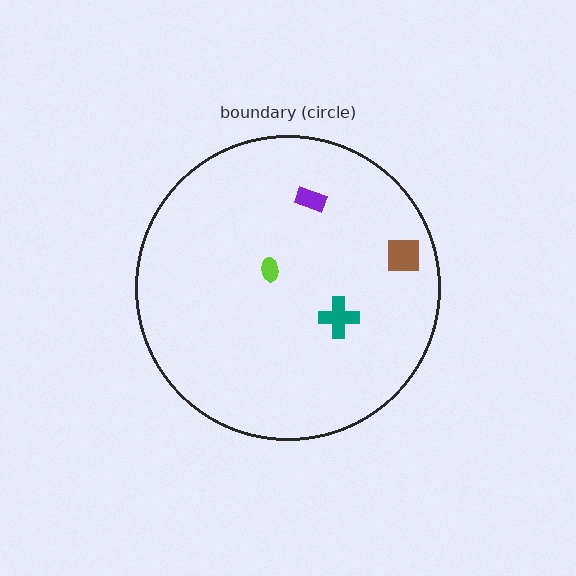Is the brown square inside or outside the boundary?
Inside.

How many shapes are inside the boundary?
4 inside, 0 outside.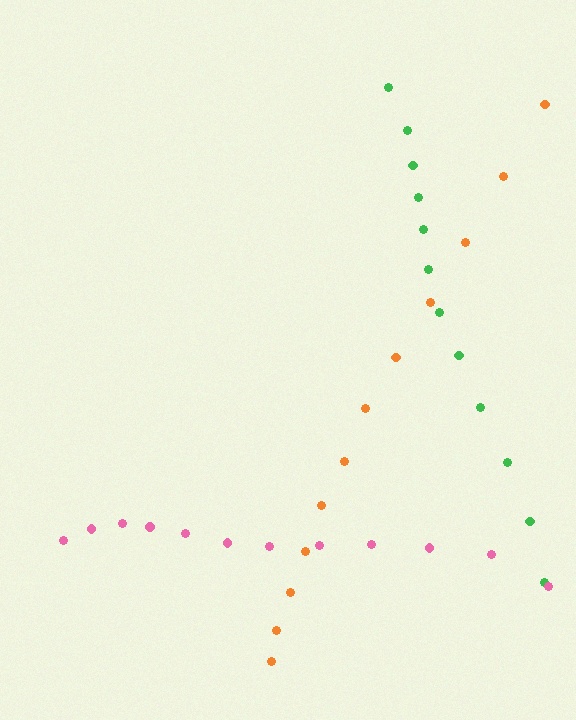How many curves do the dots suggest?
There are 3 distinct paths.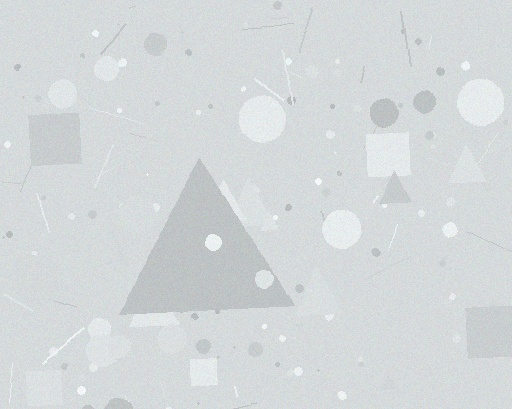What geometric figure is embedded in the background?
A triangle is embedded in the background.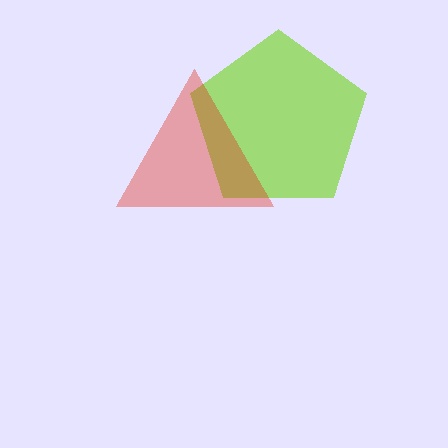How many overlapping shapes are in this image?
There are 2 overlapping shapes in the image.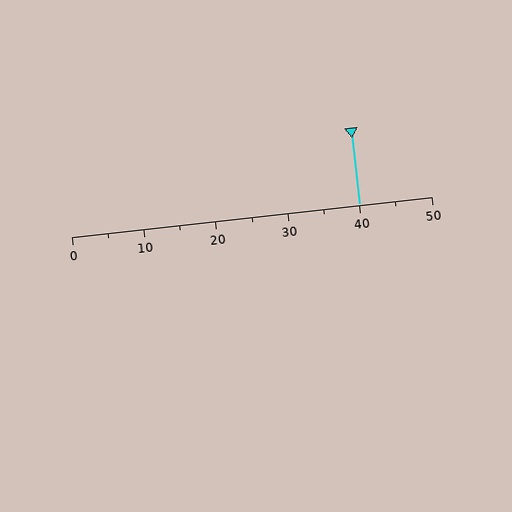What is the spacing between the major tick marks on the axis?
The major ticks are spaced 10 apart.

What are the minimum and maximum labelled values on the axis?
The axis runs from 0 to 50.